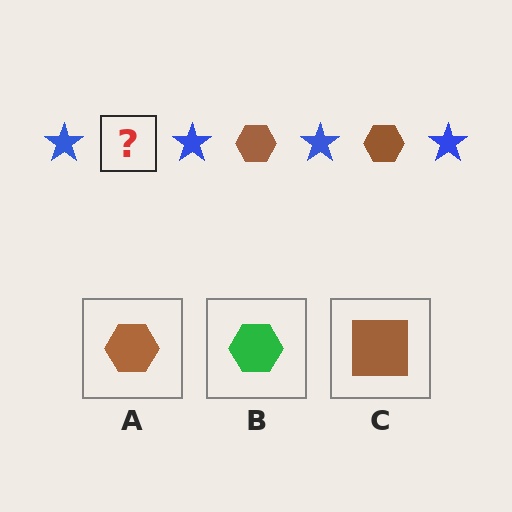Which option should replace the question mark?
Option A.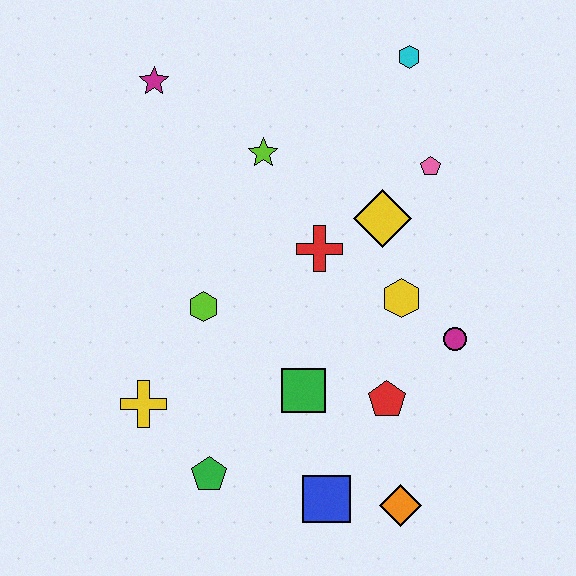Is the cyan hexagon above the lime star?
Yes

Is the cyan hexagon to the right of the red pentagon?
Yes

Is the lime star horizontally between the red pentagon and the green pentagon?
Yes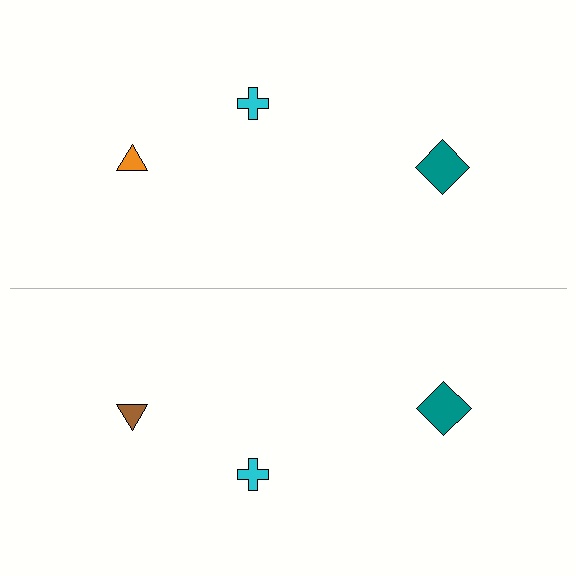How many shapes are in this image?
There are 6 shapes in this image.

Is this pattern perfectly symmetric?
No, the pattern is not perfectly symmetric. The brown triangle on the bottom side breaks the symmetry — its mirror counterpart is orange.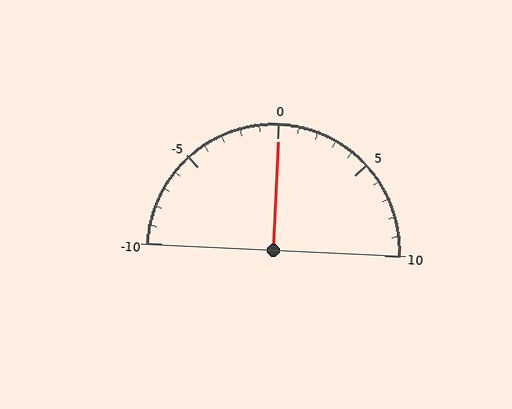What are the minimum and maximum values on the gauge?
The gauge ranges from -10 to 10.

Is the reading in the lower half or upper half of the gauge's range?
The reading is in the upper half of the range (-10 to 10).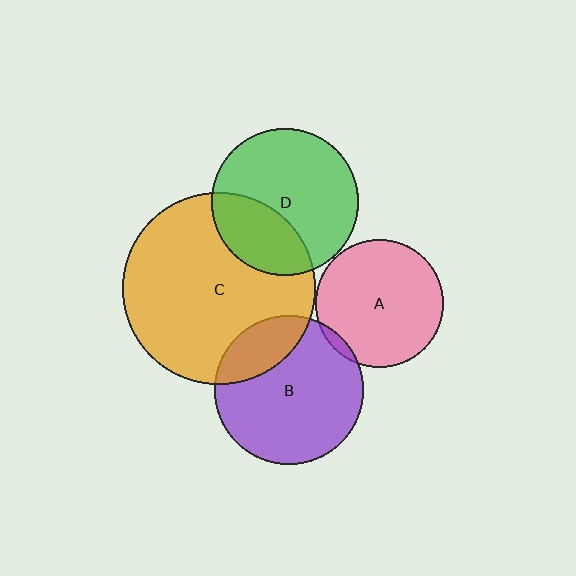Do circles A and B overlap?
Yes.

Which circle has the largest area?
Circle C (orange).